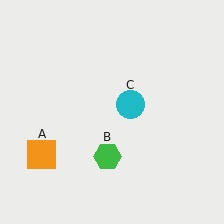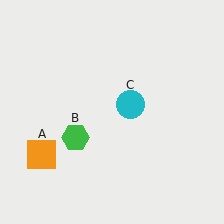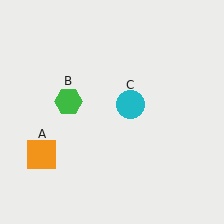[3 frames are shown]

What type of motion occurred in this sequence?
The green hexagon (object B) rotated clockwise around the center of the scene.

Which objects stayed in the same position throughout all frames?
Orange square (object A) and cyan circle (object C) remained stationary.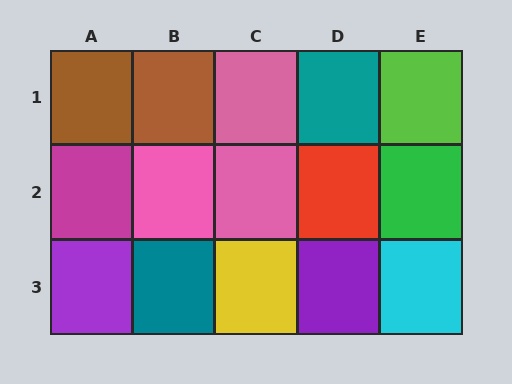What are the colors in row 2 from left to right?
Magenta, pink, pink, red, green.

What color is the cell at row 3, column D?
Purple.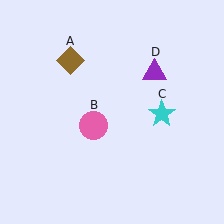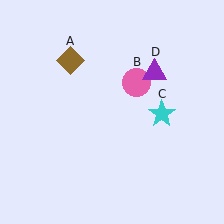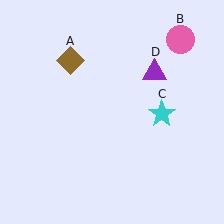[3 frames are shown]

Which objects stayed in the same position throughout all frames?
Brown diamond (object A) and cyan star (object C) and purple triangle (object D) remained stationary.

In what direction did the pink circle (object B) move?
The pink circle (object B) moved up and to the right.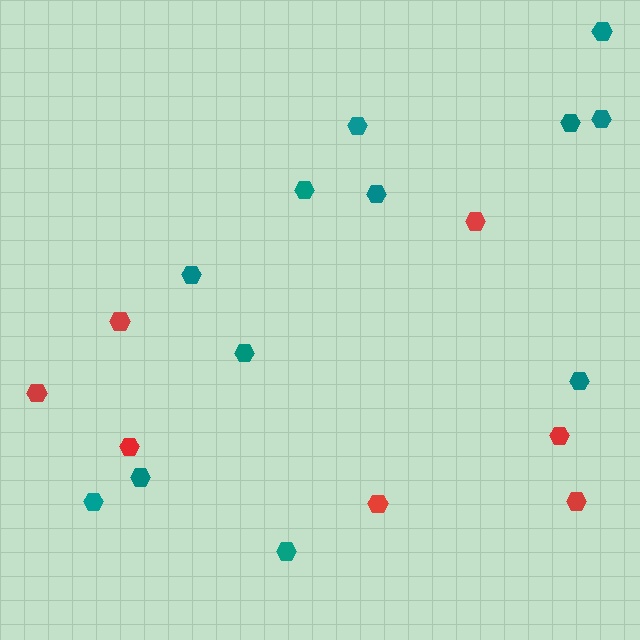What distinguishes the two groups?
There are 2 groups: one group of red hexagons (7) and one group of teal hexagons (12).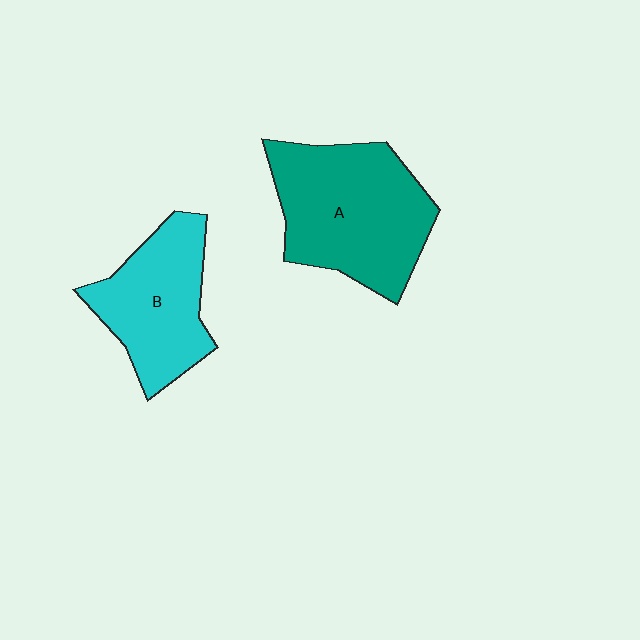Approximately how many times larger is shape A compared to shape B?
Approximately 1.4 times.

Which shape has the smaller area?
Shape B (cyan).